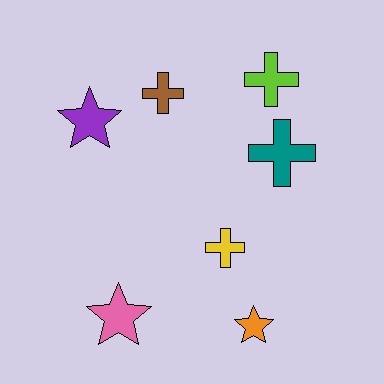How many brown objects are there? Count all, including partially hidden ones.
There is 1 brown object.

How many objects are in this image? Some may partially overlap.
There are 7 objects.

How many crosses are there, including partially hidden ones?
There are 4 crosses.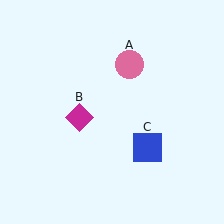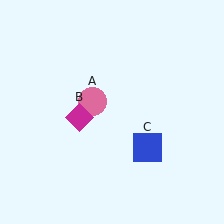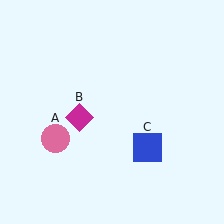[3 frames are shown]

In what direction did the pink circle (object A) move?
The pink circle (object A) moved down and to the left.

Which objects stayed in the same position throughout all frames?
Magenta diamond (object B) and blue square (object C) remained stationary.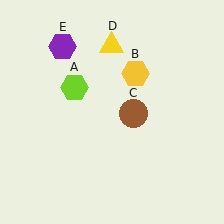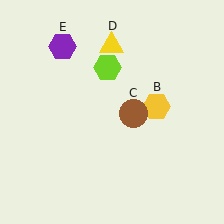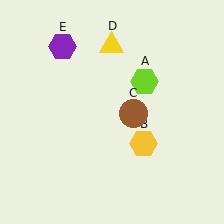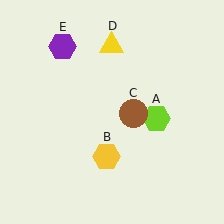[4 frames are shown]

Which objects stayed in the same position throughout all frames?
Brown circle (object C) and yellow triangle (object D) and purple hexagon (object E) remained stationary.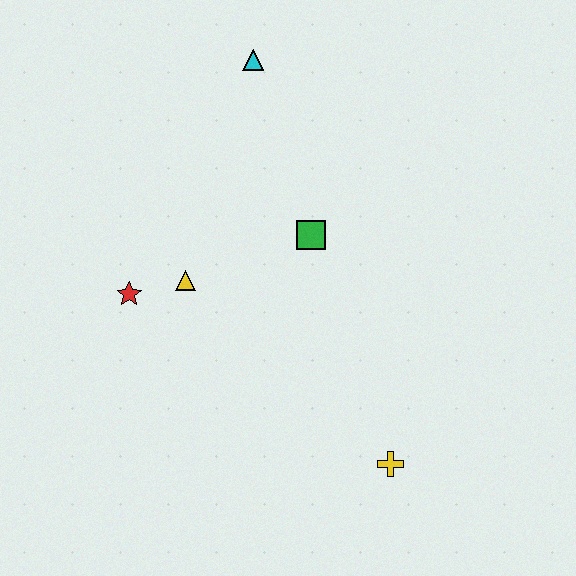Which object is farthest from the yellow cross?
The cyan triangle is farthest from the yellow cross.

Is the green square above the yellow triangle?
Yes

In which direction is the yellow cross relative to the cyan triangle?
The yellow cross is below the cyan triangle.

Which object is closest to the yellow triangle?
The red star is closest to the yellow triangle.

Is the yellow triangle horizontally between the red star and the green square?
Yes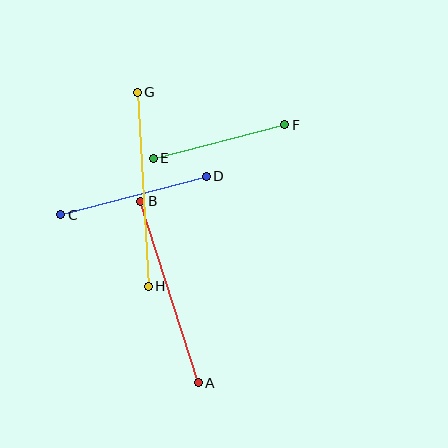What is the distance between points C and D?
The distance is approximately 151 pixels.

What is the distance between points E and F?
The distance is approximately 136 pixels.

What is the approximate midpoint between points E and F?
The midpoint is at approximately (219, 141) pixels.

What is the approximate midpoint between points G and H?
The midpoint is at approximately (143, 189) pixels.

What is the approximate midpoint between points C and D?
The midpoint is at approximately (133, 196) pixels.